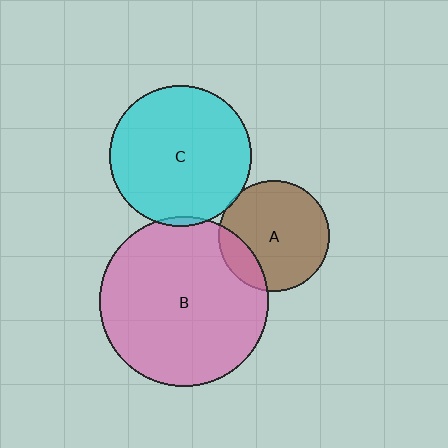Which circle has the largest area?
Circle B (pink).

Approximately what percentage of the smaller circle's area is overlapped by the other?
Approximately 5%.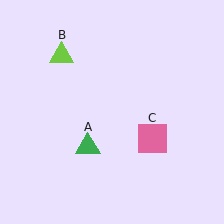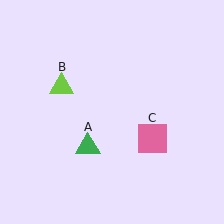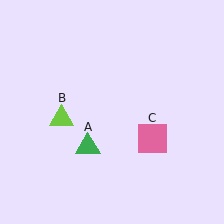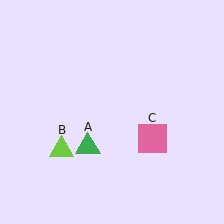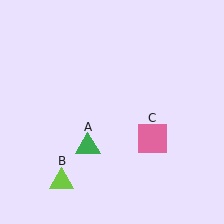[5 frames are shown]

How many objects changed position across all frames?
1 object changed position: lime triangle (object B).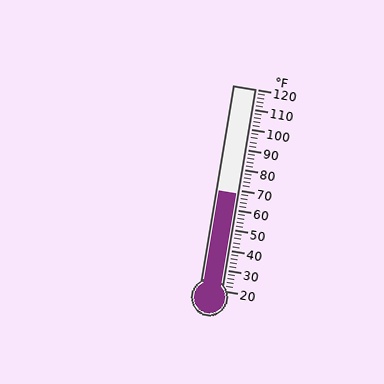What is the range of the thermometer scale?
The thermometer scale ranges from 20°F to 120°F.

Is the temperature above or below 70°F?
The temperature is below 70°F.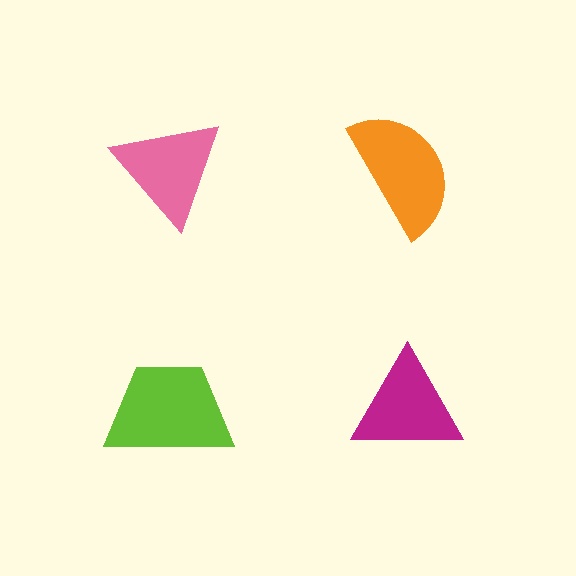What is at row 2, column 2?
A magenta triangle.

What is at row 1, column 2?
An orange semicircle.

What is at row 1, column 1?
A pink triangle.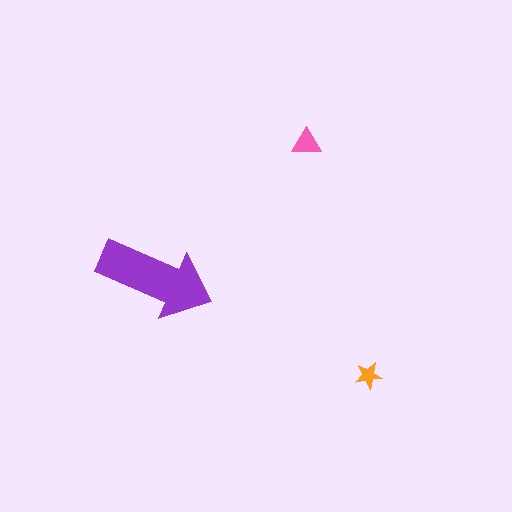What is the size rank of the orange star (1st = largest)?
3rd.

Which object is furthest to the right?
The orange star is rightmost.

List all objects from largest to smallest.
The purple arrow, the pink triangle, the orange star.